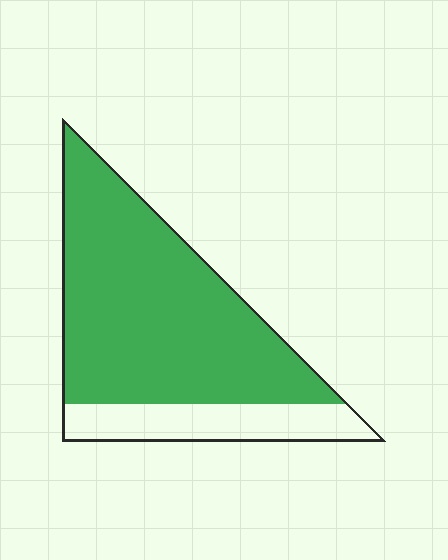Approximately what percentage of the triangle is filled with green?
Approximately 80%.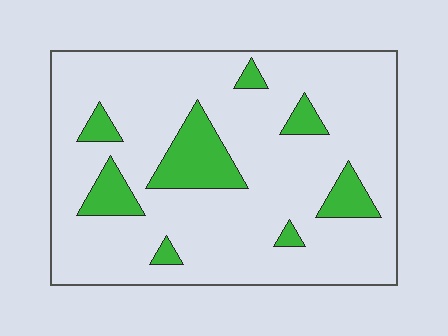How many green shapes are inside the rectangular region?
8.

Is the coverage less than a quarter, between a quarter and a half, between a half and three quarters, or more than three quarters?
Less than a quarter.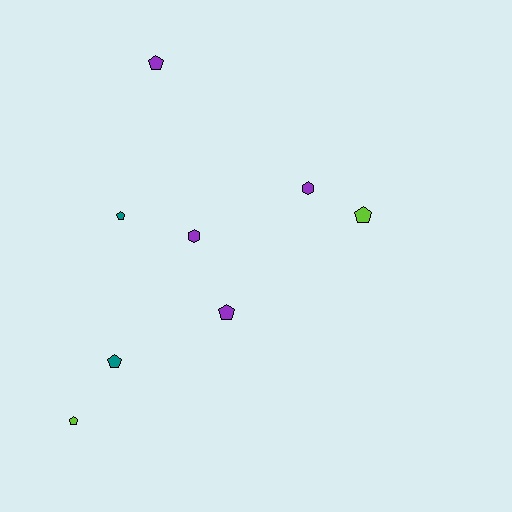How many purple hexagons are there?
There are 2 purple hexagons.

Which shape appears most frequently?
Pentagon, with 6 objects.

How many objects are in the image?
There are 8 objects.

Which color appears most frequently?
Purple, with 4 objects.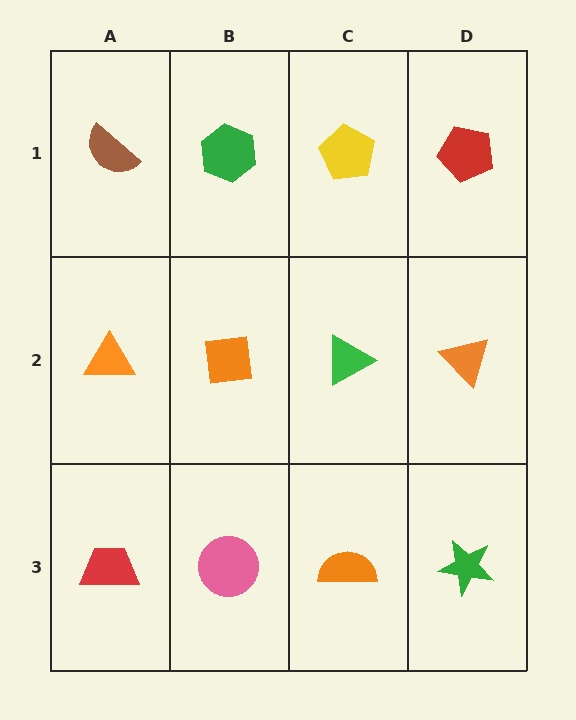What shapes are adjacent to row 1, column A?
An orange triangle (row 2, column A), a green hexagon (row 1, column B).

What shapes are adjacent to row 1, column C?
A green triangle (row 2, column C), a green hexagon (row 1, column B), a red pentagon (row 1, column D).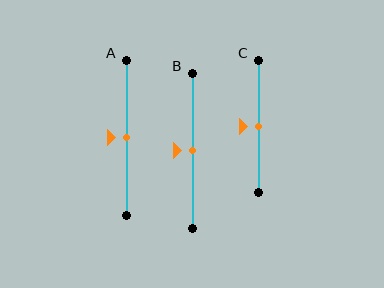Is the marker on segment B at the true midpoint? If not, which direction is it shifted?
Yes, the marker on segment B is at the true midpoint.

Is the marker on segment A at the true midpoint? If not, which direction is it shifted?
Yes, the marker on segment A is at the true midpoint.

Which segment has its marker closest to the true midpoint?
Segment A has its marker closest to the true midpoint.